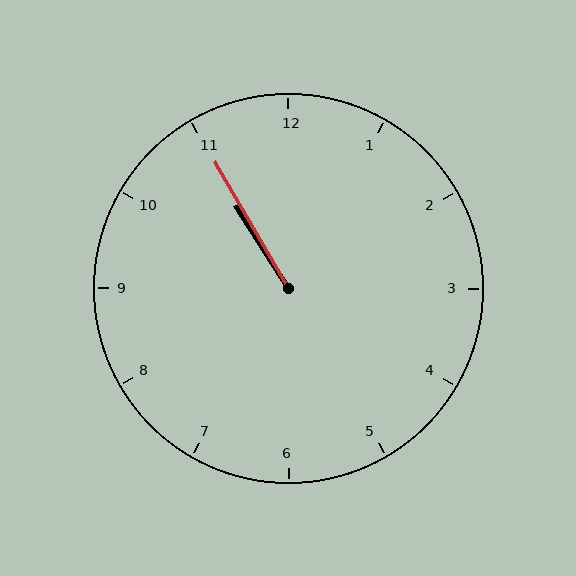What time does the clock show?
10:55.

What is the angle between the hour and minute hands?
Approximately 2 degrees.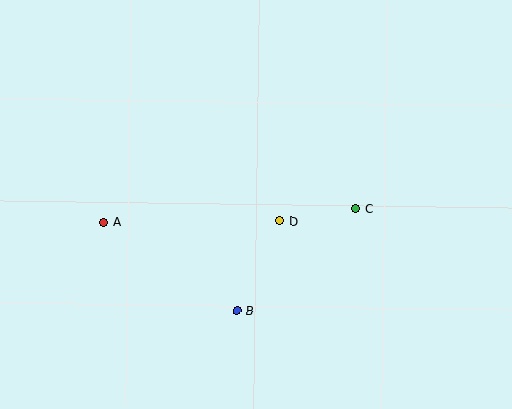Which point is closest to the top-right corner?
Point C is closest to the top-right corner.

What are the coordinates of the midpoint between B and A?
The midpoint between B and A is at (170, 266).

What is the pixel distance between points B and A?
The distance between B and A is 160 pixels.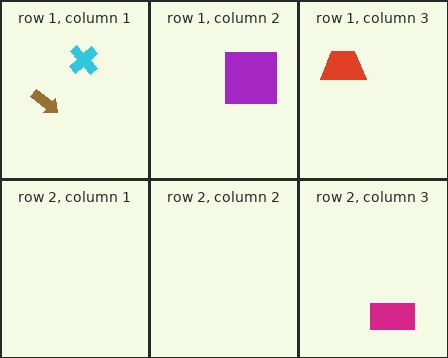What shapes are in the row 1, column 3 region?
The red trapezoid.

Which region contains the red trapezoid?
The row 1, column 3 region.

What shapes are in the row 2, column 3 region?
The magenta rectangle.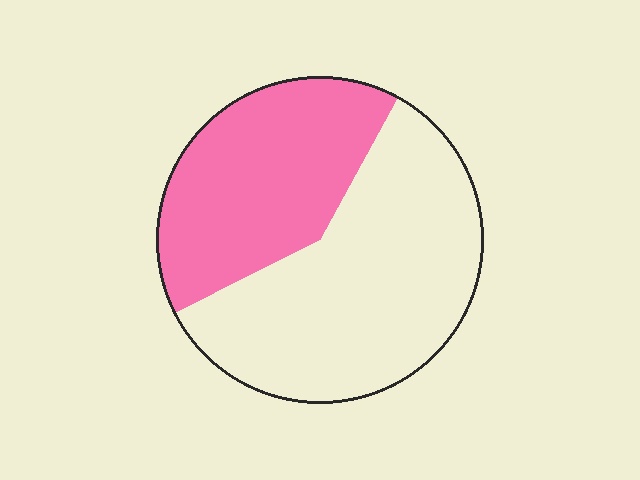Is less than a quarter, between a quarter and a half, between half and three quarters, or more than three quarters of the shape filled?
Between a quarter and a half.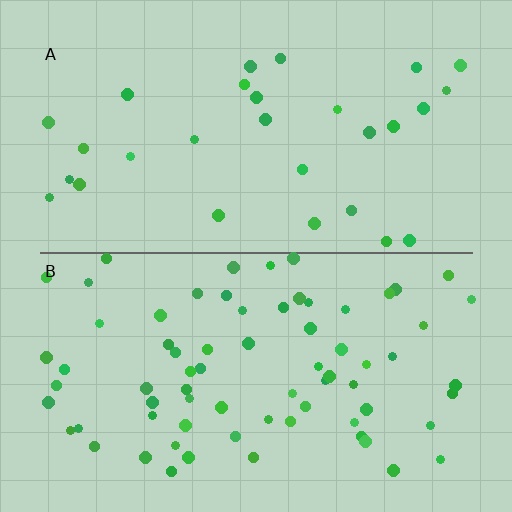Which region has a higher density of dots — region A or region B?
B (the bottom).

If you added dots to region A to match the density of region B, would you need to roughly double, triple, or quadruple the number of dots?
Approximately triple.